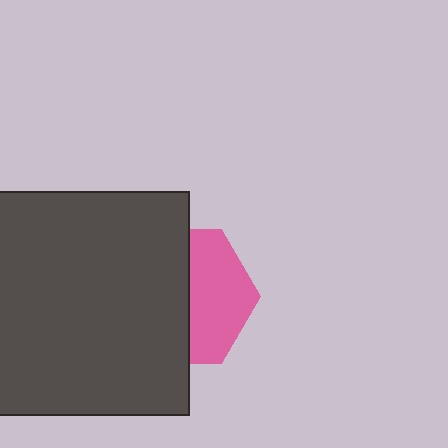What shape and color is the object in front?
The object in front is a dark gray square.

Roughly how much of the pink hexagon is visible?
A small part of it is visible (roughly 44%).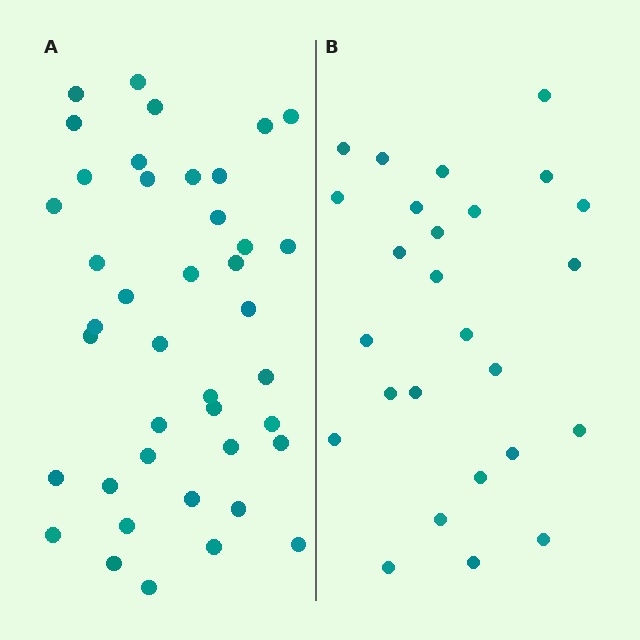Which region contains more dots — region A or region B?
Region A (the left region) has more dots.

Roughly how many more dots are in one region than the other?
Region A has approximately 15 more dots than region B.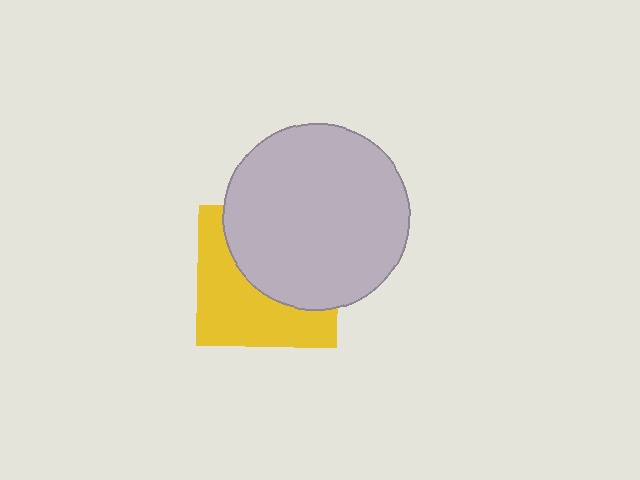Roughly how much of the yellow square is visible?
About half of it is visible (roughly 48%).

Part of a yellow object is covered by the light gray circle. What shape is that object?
It is a square.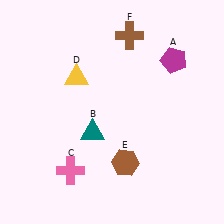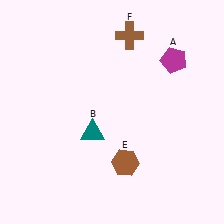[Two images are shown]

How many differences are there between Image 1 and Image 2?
There are 2 differences between the two images.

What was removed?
The yellow triangle (D), the pink cross (C) were removed in Image 2.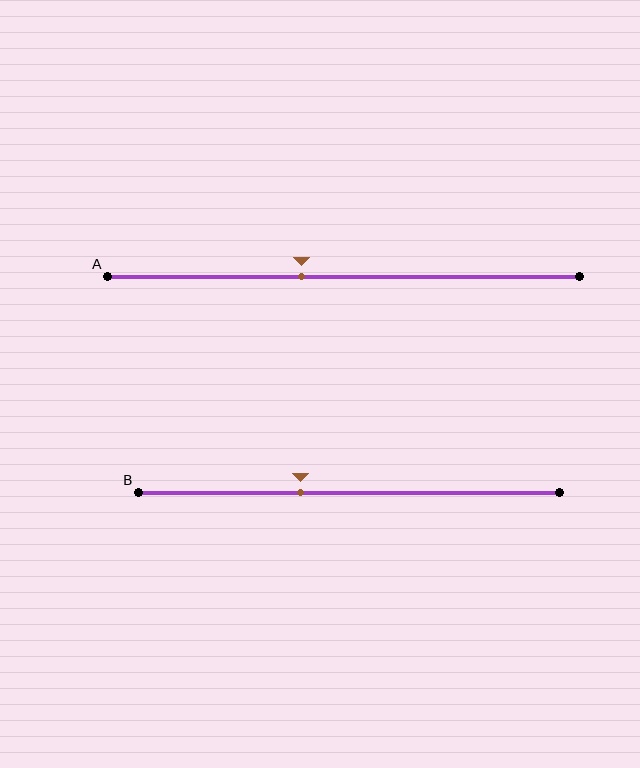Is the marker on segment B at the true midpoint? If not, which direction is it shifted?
No, the marker on segment B is shifted to the left by about 12% of the segment length.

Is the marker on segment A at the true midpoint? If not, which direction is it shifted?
No, the marker on segment A is shifted to the left by about 9% of the segment length.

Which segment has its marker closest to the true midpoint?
Segment A has its marker closest to the true midpoint.